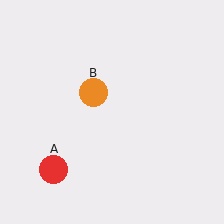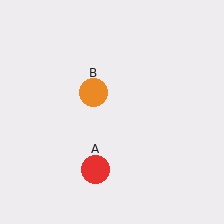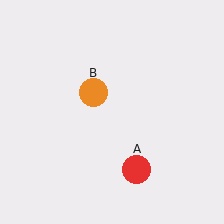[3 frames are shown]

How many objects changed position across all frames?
1 object changed position: red circle (object A).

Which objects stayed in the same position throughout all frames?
Orange circle (object B) remained stationary.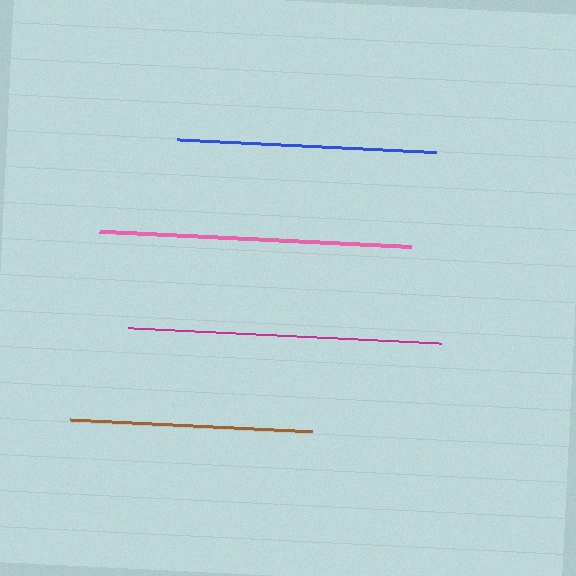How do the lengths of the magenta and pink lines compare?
The magenta and pink lines are approximately the same length.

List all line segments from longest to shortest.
From longest to shortest: magenta, pink, blue, brown.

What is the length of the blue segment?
The blue segment is approximately 259 pixels long.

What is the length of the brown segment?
The brown segment is approximately 242 pixels long.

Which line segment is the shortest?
The brown line is the shortest at approximately 242 pixels.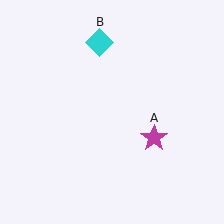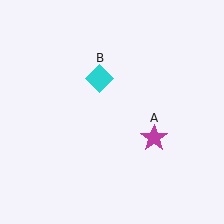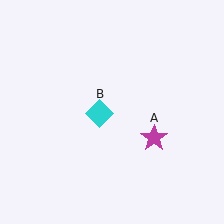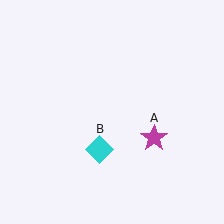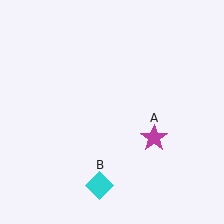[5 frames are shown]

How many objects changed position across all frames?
1 object changed position: cyan diamond (object B).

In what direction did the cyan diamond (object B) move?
The cyan diamond (object B) moved down.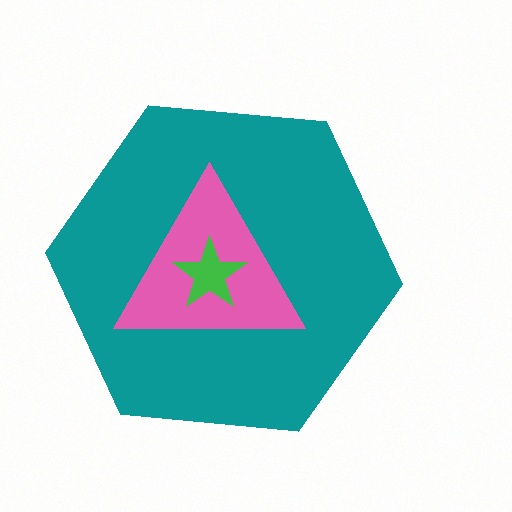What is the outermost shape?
The teal hexagon.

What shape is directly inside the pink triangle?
The green star.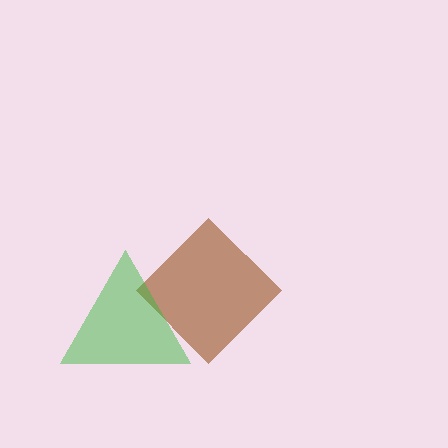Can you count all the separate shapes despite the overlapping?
Yes, there are 2 separate shapes.